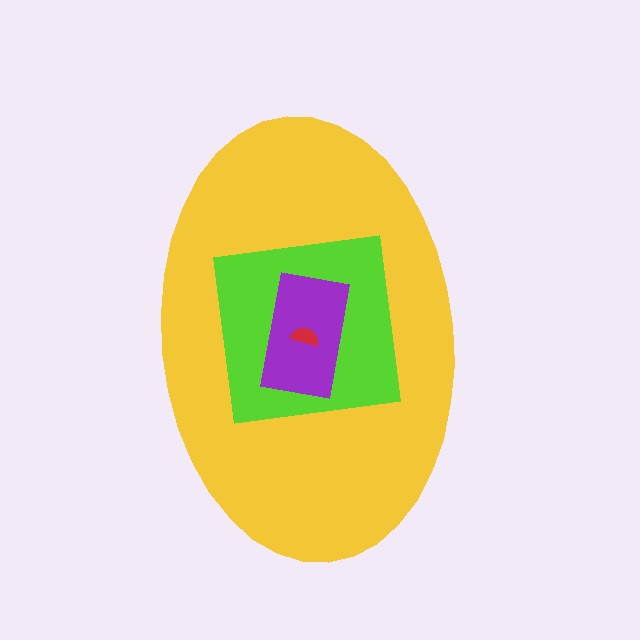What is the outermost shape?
The yellow ellipse.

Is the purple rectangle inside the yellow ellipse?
Yes.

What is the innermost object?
The red semicircle.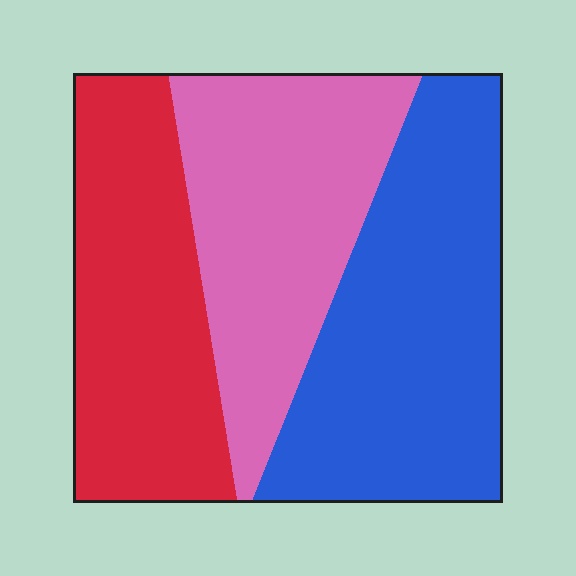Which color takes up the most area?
Blue, at roughly 40%.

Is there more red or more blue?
Blue.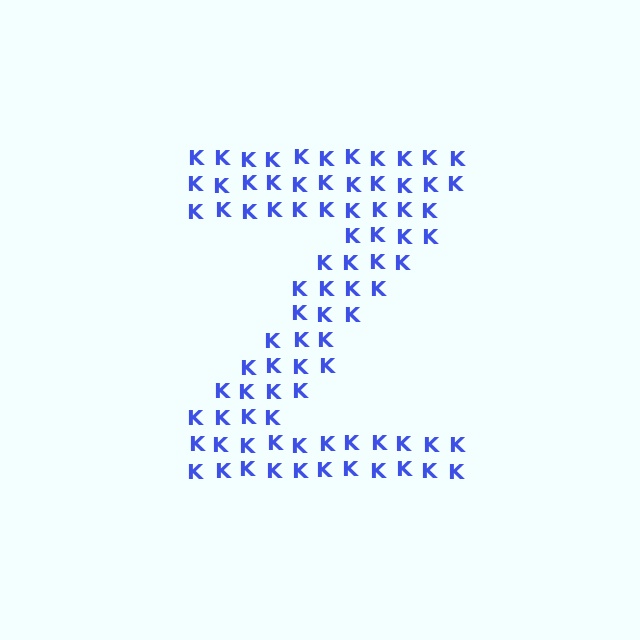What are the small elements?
The small elements are letter K's.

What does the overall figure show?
The overall figure shows the letter Z.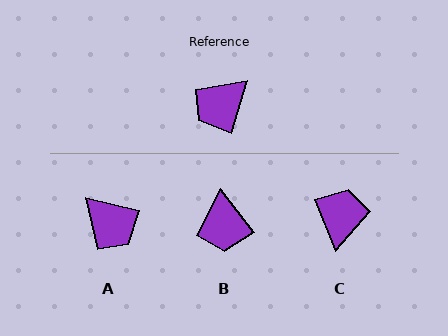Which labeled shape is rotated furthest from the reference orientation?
C, about 141 degrees away.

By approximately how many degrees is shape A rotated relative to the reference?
Approximately 94 degrees counter-clockwise.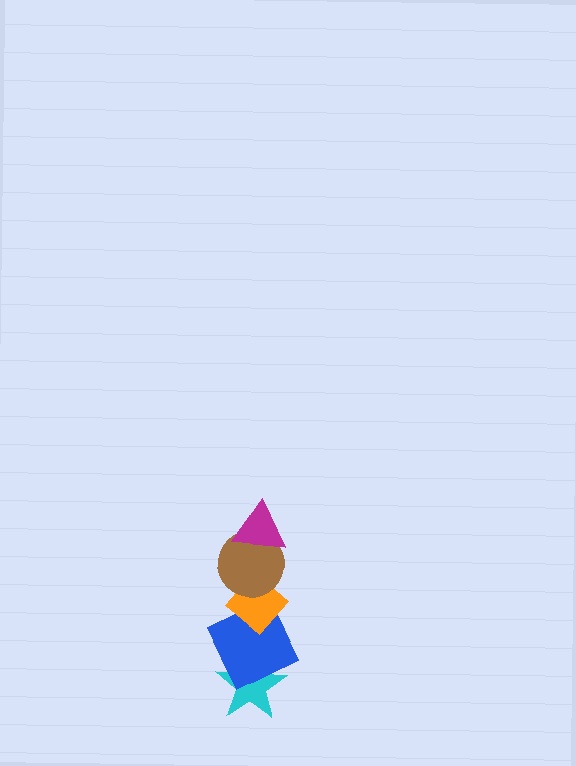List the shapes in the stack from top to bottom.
From top to bottom: the magenta triangle, the brown circle, the orange diamond, the blue square, the cyan star.